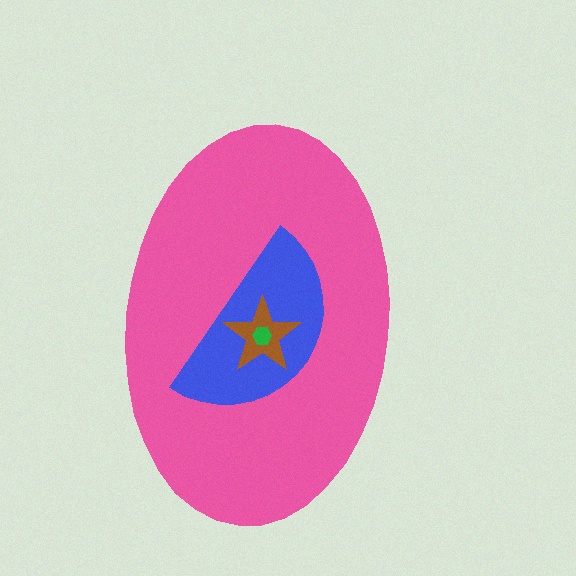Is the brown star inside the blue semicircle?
Yes.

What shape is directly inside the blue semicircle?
The brown star.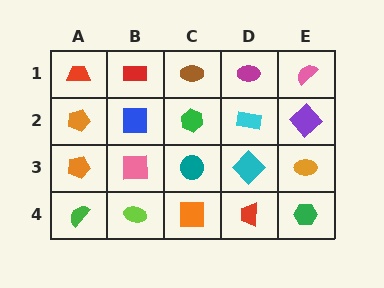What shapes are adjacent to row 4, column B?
A pink square (row 3, column B), a green semicircle (row 4, column A), an orange square (row 4, column C).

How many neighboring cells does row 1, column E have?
2.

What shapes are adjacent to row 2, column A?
A red trapezoid (row 1, column A), an orange pentagon (row 3, column A), a blue square (row 2, column B).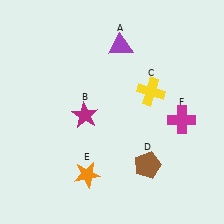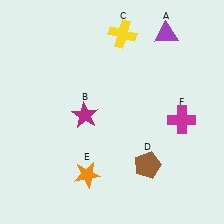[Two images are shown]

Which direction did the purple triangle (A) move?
The purple triangle (A) moved right.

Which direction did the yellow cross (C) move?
The yellow cross (C) moved up.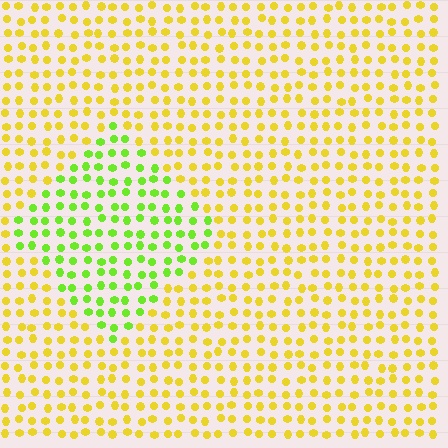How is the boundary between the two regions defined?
The boundary is defined purely by a slight shift in hue (about 45 degrees). Spacing, size, and orientation are identical on both sides.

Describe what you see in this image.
The image is filled with small yellow elements in a uniform arrangement. A diamond-shaped region is visible where the elements are tinted to a slightly different hue, forming a subtle color boundary.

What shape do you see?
I see a diamond.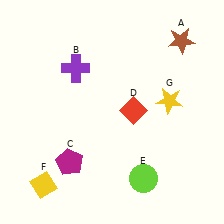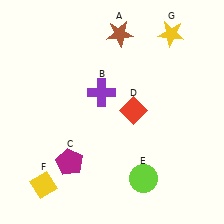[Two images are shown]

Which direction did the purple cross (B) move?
The purple cross (B) moved right.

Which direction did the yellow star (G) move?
The yellow star (G) moved up.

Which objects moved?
The objects that moved are: the brown star (A), the purple cross (B), the yellow star (G).